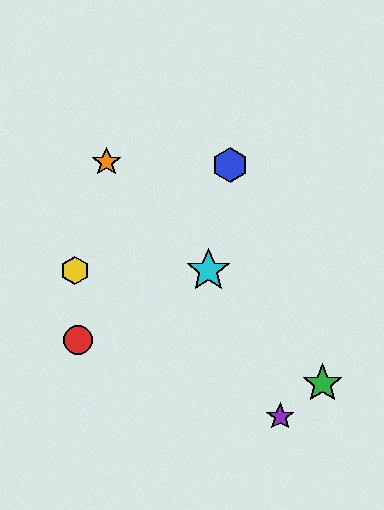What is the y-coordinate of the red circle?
The red circle is at y≈340.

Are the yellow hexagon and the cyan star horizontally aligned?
Yes, both are at y≈270.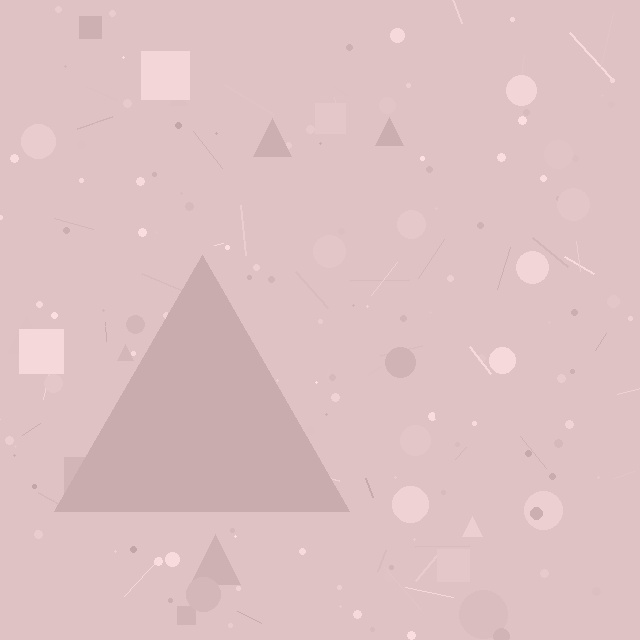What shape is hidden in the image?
A triangle is hidden in the image.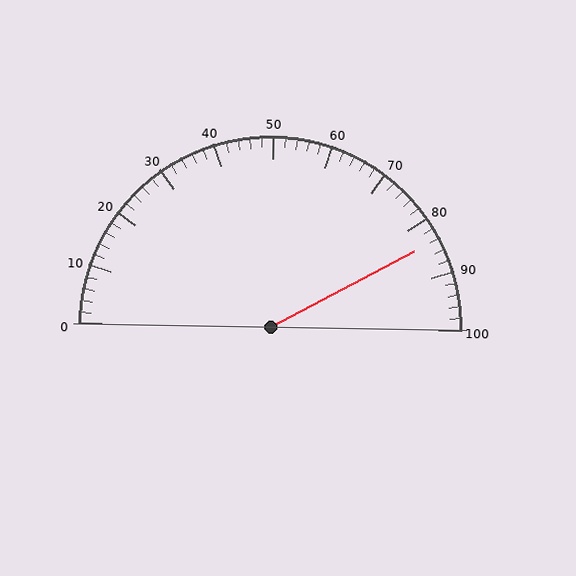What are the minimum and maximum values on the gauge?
The gauge ranges from 0 to 100.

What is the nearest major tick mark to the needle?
The nearest major tick mark is 80.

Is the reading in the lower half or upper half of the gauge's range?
The reading is in the upper half of the range (0 to 100).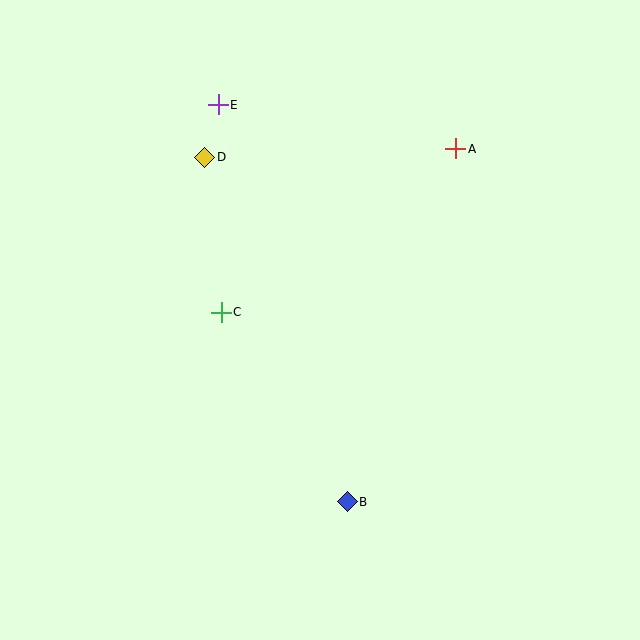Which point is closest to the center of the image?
Point C at (221, 312) is closest to the center.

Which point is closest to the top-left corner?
Point E is closest to the top-left corner.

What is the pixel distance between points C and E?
The distance between C and E is 207 pixels.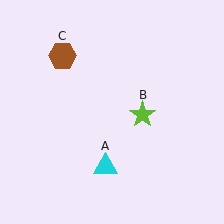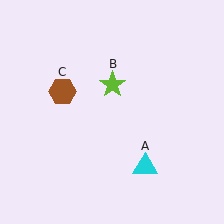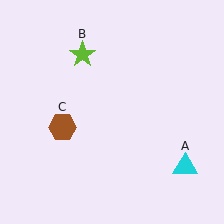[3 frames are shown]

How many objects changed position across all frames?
3 objects changed position: cyan triangle (object A), lime star (object B), brown hexagon (object C).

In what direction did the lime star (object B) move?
The lime star (object B) moved up and to the left.